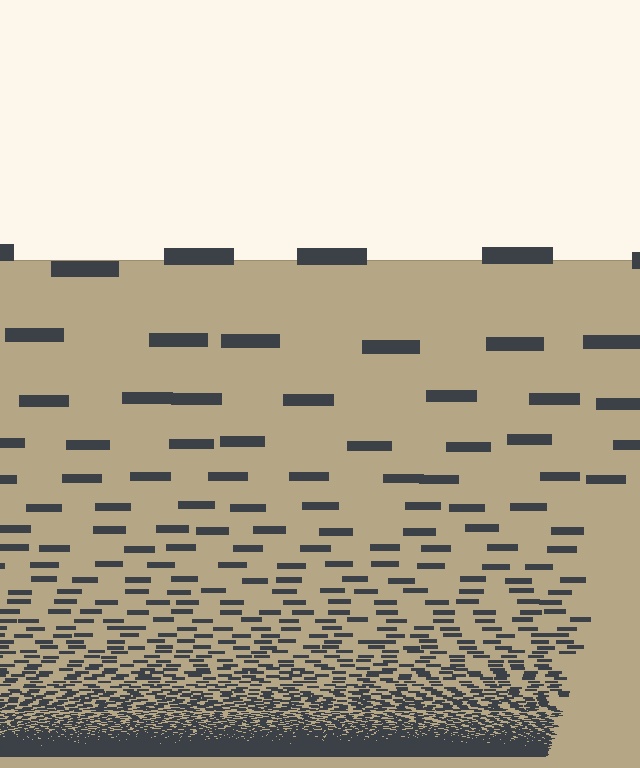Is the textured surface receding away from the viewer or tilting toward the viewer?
The surface appears to tilt toward the viewer. Texture elements get larger and sparser toward the top.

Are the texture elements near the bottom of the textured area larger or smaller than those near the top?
Smaller. The gradient is inverted — elements near the bottom are smaller and denser.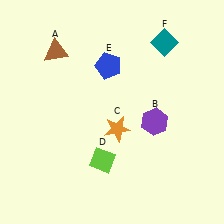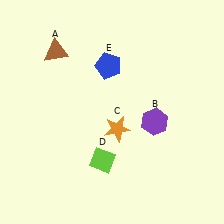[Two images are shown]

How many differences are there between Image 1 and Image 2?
There is 1 difference between the two images.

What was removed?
The teal diamond (F) was removed in Image 2.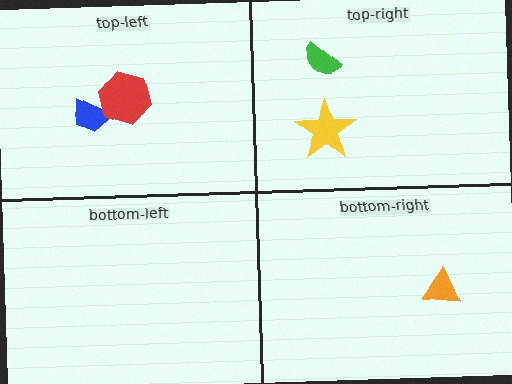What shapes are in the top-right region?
The green semicircle, the yellow star.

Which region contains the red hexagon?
The top-left region.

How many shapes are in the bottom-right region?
1.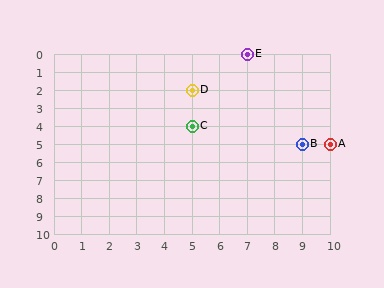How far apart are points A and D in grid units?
Points A and D are 5 columns and 3 rows apart (about 5.8 grid units diagonally).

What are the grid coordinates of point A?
Point A is at grid coordinates (10, 5).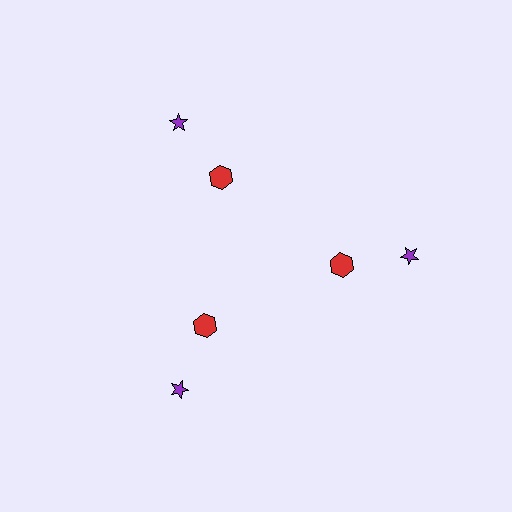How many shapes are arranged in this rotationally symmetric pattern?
There are 6 shapes, arranged in 3 groups of 2.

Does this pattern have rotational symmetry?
Yes, this pattern has 3-fold rotational symmetry. It looks the same after rotating 120 degrees around the center.